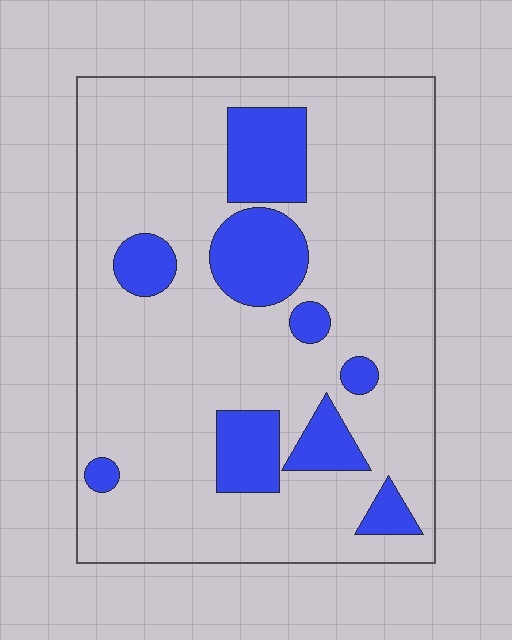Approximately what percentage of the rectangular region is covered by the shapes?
Approximately 20%.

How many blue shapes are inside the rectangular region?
9.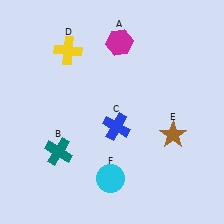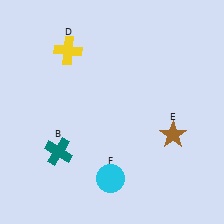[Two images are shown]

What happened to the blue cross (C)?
The blue cross (C) was removed in Image 2. It was in the bottom-right area of Image 1.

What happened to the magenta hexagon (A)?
The magenta hexagon (A) was removed in Image 2. It was in the top-right area of Image 1.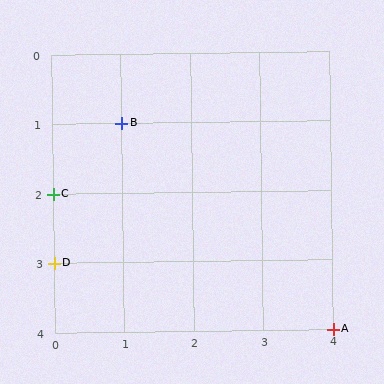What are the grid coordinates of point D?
Point D is at grid coordinates (0, 3).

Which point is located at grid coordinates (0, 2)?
Point C is at (0, 2).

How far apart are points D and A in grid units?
Points D and A are 4 columns and 1 row apart (about 4.1 grid units diagonally).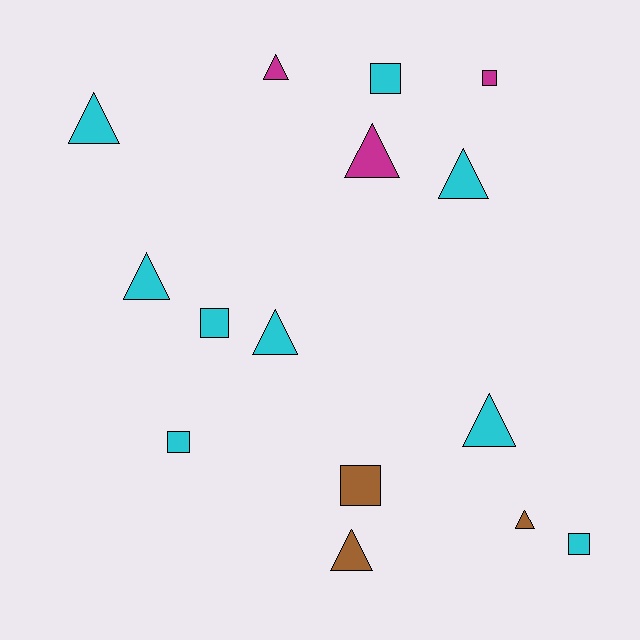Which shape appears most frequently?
Triangle, with 9 objects.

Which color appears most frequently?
Cyan, with 9 objects.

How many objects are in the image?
There are 15 objects.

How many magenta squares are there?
There is 1 magenta square.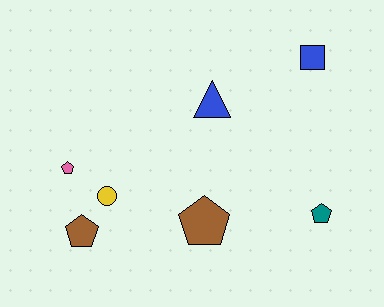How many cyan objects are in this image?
There are no cyan objects.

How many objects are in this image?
There are 7 objects.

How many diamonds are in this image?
There are no diamonds.